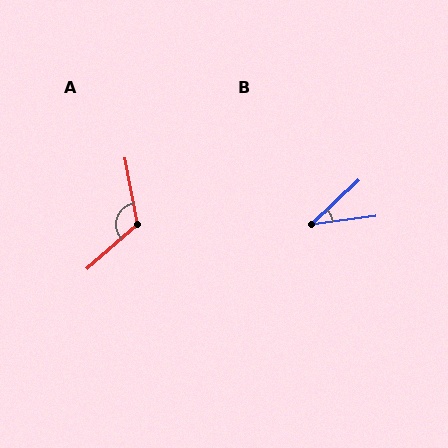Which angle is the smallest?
B, at approximately 36 degrees.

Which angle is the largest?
A, at approximately 121 degrees.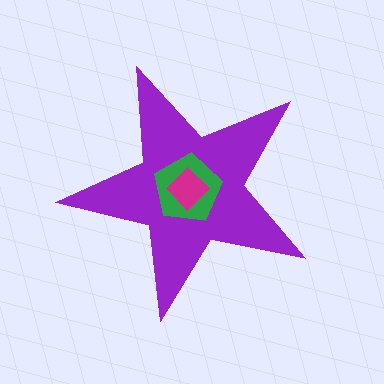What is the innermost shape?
The magenta diamond.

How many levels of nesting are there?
3.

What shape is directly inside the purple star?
The green pentagon.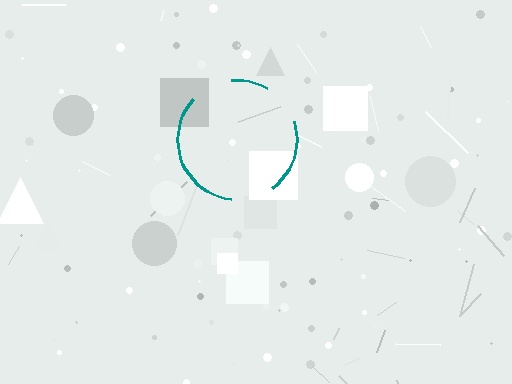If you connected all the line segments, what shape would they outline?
They would outline a circle.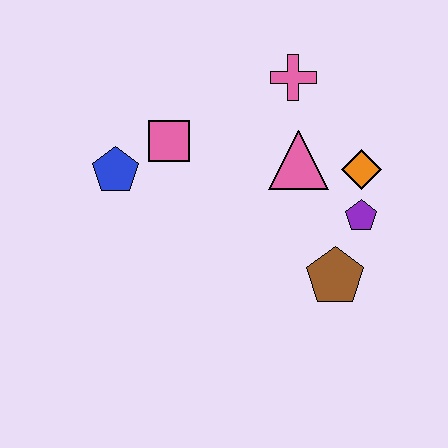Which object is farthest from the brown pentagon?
The blue pentagon is farthest from the brown pentagon.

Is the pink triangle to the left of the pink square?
No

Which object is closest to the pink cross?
The pink triangle is closest to the pink cross.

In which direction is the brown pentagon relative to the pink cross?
The brown pentagon is below the pink cross.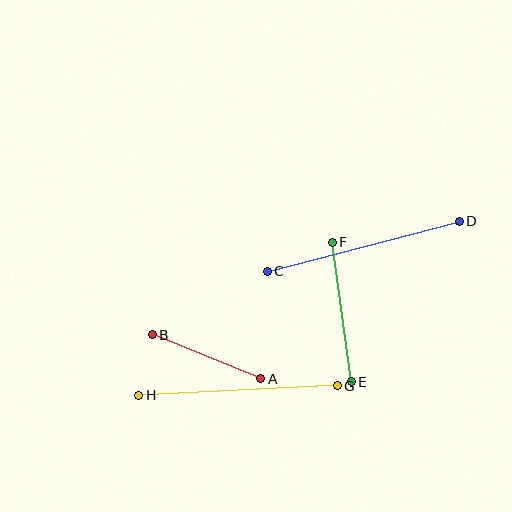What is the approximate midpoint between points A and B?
The midpoint is at approximately (206, 357) pixels.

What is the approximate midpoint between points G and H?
The midpoint is at approximately (238, 390) pixels.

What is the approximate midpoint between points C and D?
The midpoint is at approximately (363, 246) pixels.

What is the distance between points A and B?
The distance is approximately 117 pixels.